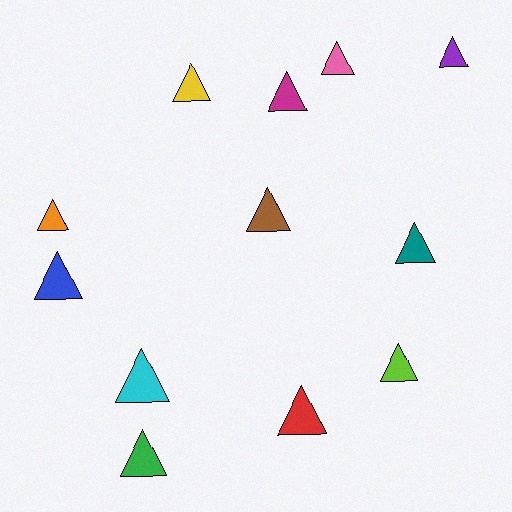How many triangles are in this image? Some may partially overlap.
There are 12 triangles.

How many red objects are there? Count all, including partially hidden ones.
There is 1 red object.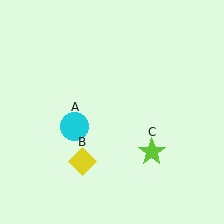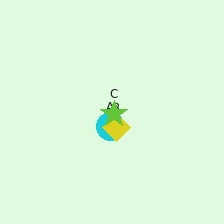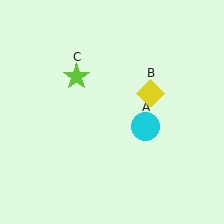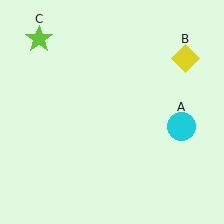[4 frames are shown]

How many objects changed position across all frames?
3 objects changed position: cyan circle (object A), yellow diamond (object B), lime star (object C).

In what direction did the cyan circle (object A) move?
The cyan circle (object A) moved right.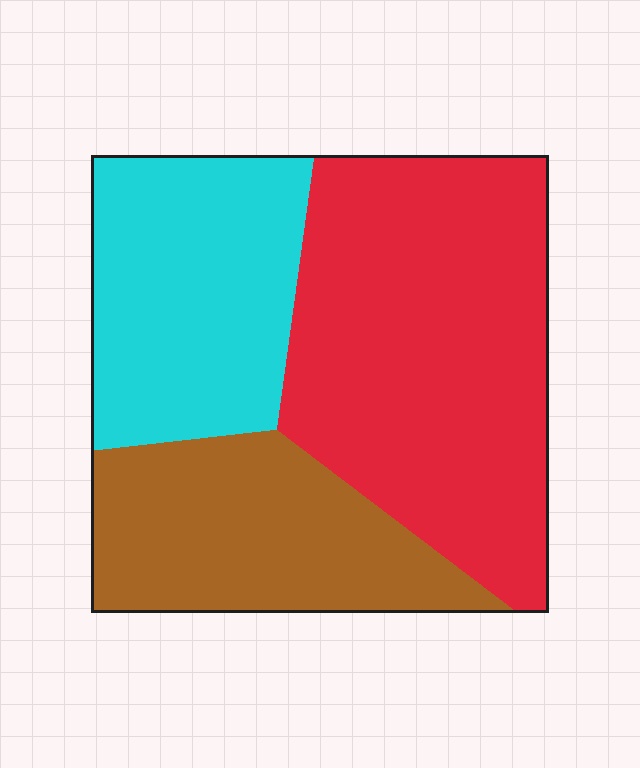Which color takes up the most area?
Red, at roughly 45%.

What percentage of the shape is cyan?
Cyan takes up about one quarter (1/4) of the shape.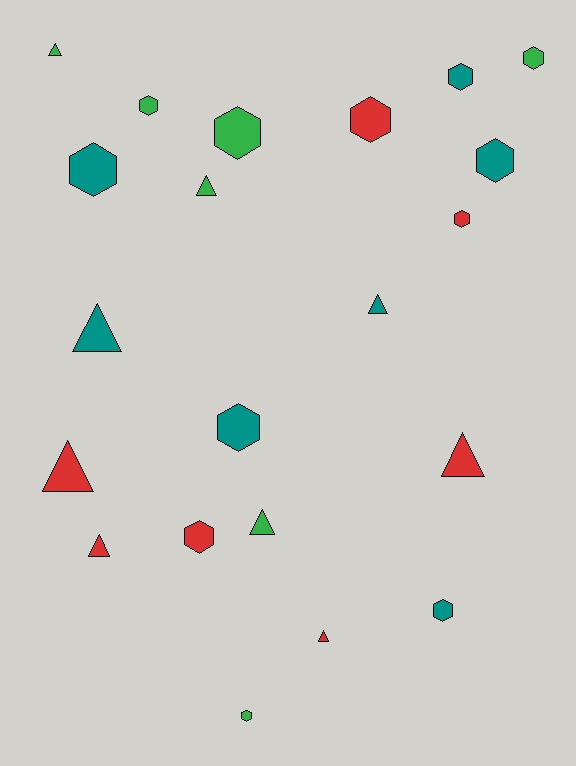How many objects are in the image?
There are 21 objects.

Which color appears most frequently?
Red, with 7 objects.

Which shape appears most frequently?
Hexagon, with 12 objects.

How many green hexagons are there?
There are 4 green hexagons.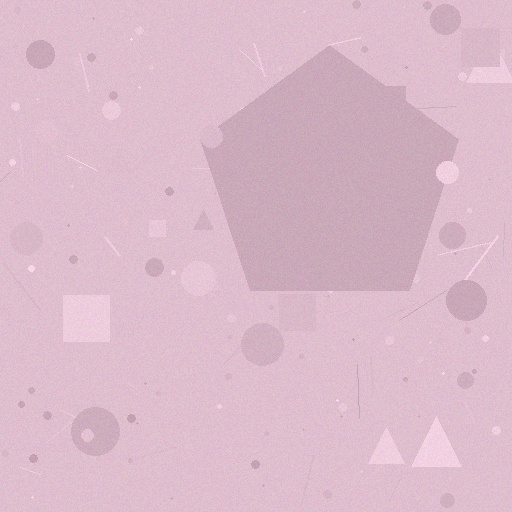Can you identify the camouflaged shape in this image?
The camouflaged shape is a pentagon.